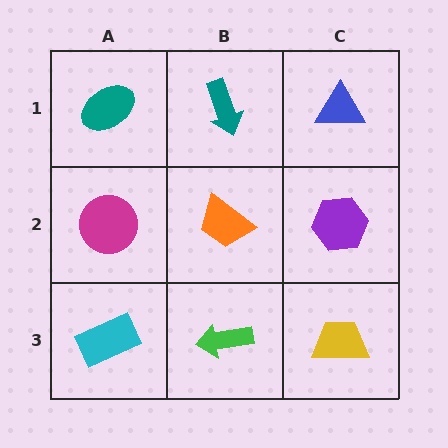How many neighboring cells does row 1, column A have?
2.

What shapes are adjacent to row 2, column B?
A teal arrow (row 1, column B), a green arrow (row 3, column B), a magenta circle (row 2, column A), a purple hexagon (row 2, column C).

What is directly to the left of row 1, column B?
A teal ellipse.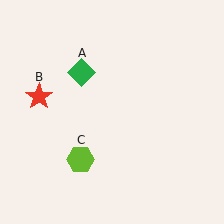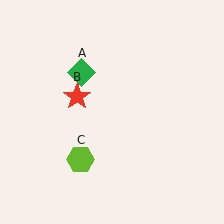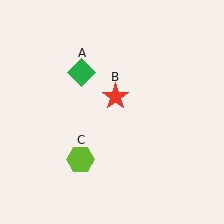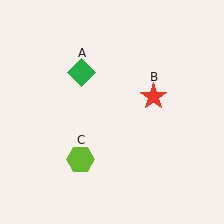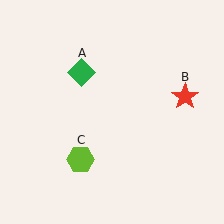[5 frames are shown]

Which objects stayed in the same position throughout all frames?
Green diamond (object A) and lime hexagon (object C) remained stationary.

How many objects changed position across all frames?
1 object changed position: red star (object B).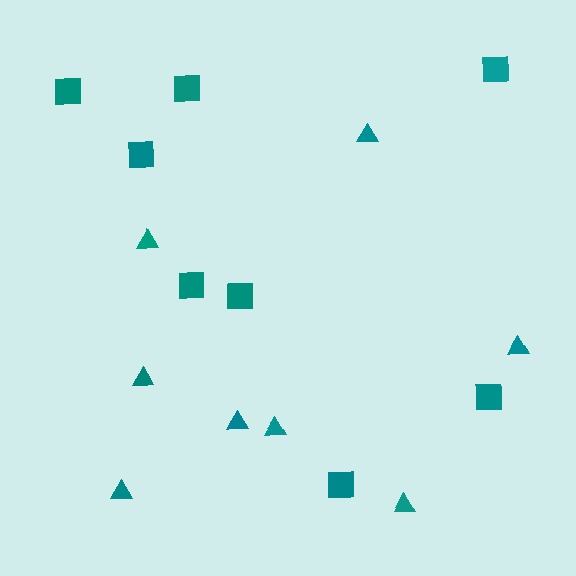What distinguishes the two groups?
There are 2 groups: one group of triangles (8) and one group of squares (8).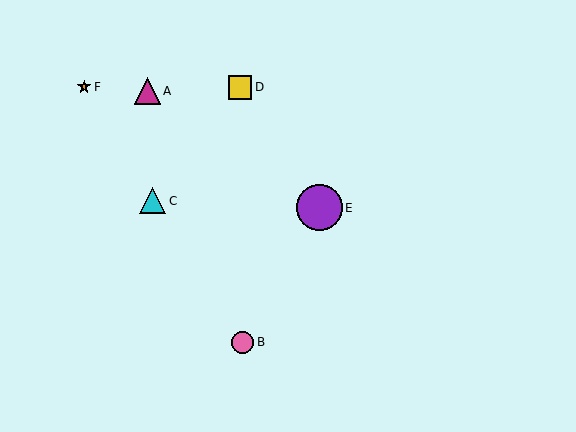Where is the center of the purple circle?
The center of the purple circle is at (319, 208).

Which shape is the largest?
The purple circle (labeled E) is the largest.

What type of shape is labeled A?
Shape A is a magenta triangle.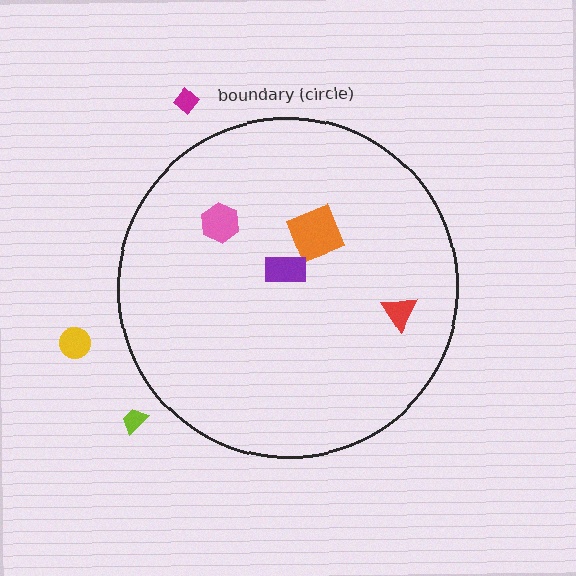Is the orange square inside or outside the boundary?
Inside.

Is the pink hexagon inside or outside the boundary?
Inside.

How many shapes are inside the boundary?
4 inside, 3 outside.